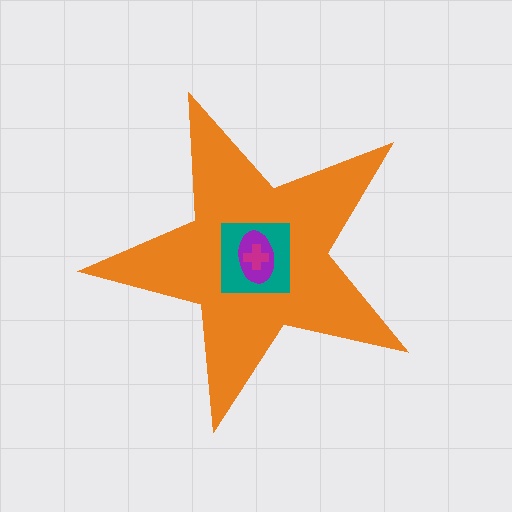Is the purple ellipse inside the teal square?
Yes.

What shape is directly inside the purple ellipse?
The magenta cross.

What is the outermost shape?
The orange star.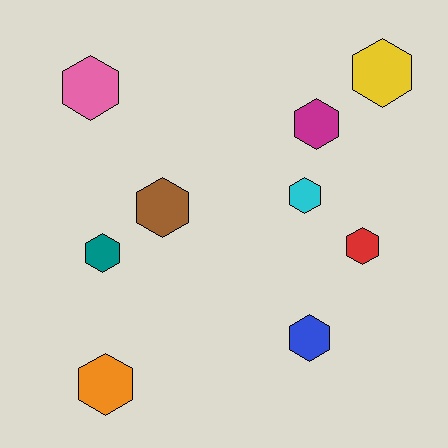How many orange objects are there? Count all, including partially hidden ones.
There is 1 orange object.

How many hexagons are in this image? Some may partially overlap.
There are 9 hexagons.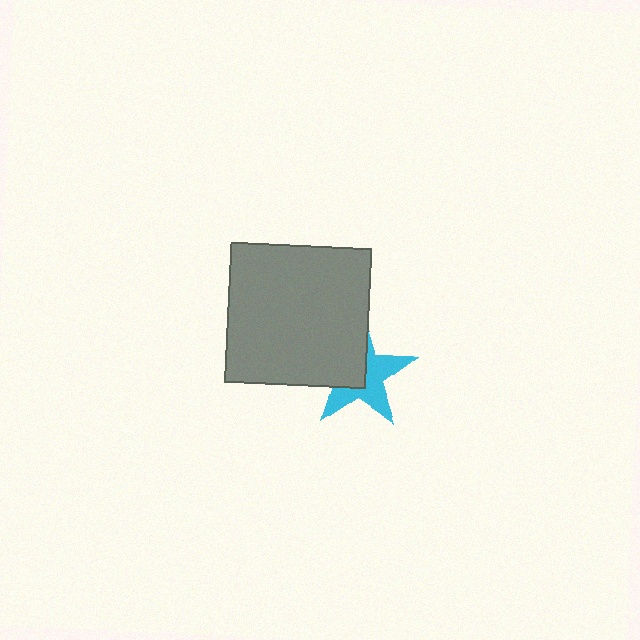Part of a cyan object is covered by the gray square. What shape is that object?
It is a star.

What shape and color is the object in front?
The object in front is a gray square.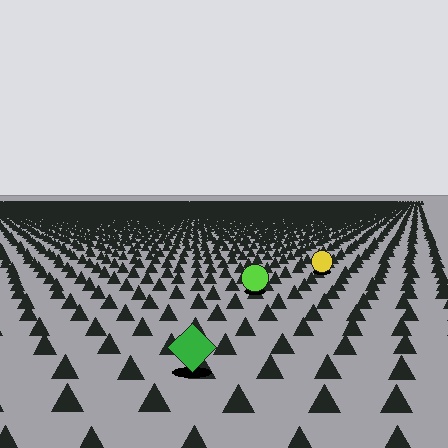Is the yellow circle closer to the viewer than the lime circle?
No. The lime circle is closer — you can tell from the texture gradient: the ground texture is coarser near it.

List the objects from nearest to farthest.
From nearest to farthest: the green diamond, the lime circle, the yellow circle.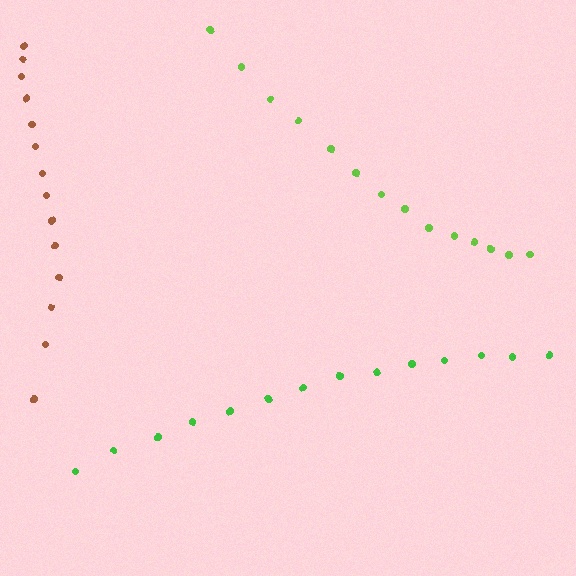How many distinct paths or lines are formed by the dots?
There are 3 distinct paths.